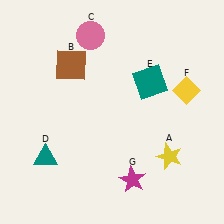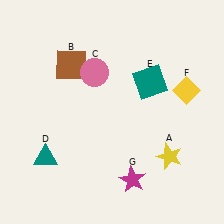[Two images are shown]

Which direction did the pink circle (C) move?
The pink circle (C) moved down.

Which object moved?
The pink circle (C) moved down.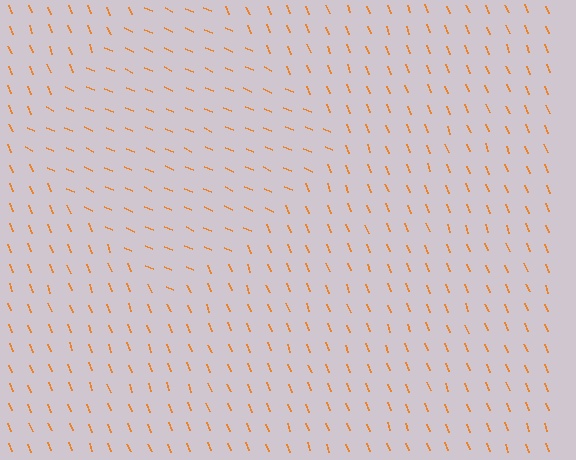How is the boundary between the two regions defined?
The boundary is defined purely by a change in line orientation (approximately 45 degrees difference). All lines are the same color and thickness.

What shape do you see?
I see a diamond.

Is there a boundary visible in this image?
Yes, there is a texture boundary formed by a change in line orientation.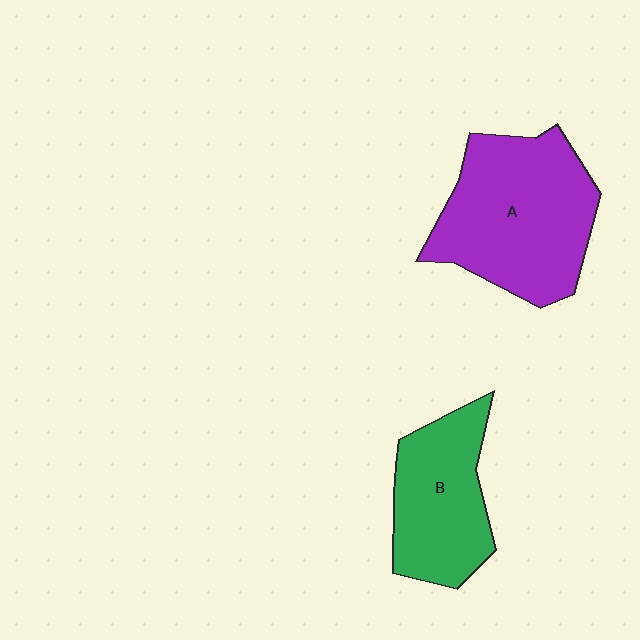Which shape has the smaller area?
Shape B (green).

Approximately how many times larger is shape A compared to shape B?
Approximately 1.5 times.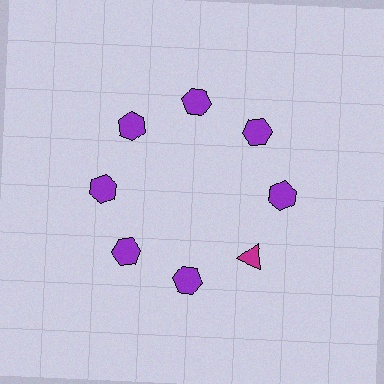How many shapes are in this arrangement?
There are 8 shapes arranged in a ring pattern.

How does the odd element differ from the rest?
It differs in both color (magenta instead of purple) and shape (triangle instead of hexagon).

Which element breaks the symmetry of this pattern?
The magenta triangle at roughly the 4 o'clock position breaks the symmetry. All other shapes are purple hexagons.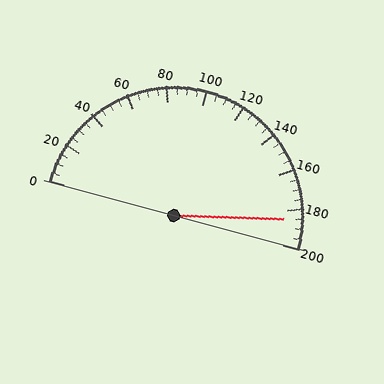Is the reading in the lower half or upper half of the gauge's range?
The reading is in the upper half of the range (0 to 200).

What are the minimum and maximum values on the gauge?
The gauge ranges from 0 to 200.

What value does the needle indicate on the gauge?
The needle indicates approximately 185.